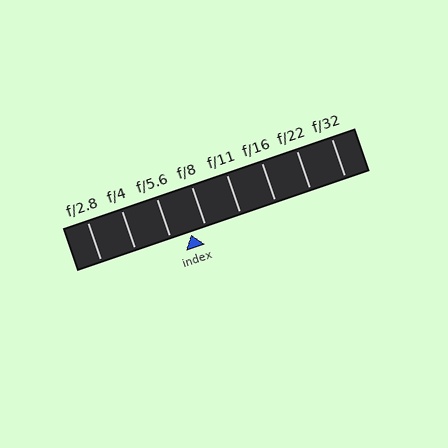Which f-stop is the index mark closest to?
The index mark is closest to f/8.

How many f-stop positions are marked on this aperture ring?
There are 8 f-stop positions marked.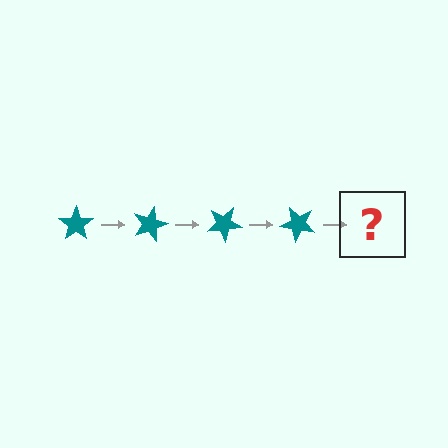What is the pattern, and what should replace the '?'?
The pattern is that the star rotates 15 degrees each step. The '?' should be a teal star rotated 60 degrees.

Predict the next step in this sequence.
The next step is a teal star rotated 60 degrees.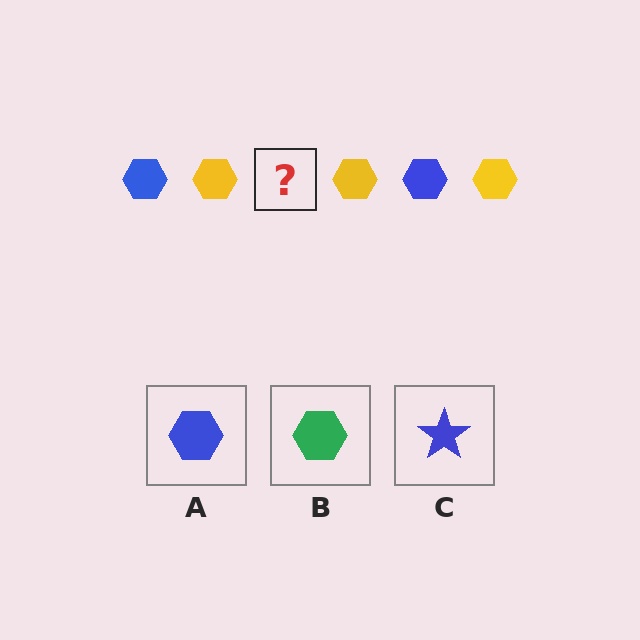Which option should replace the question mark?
Option A.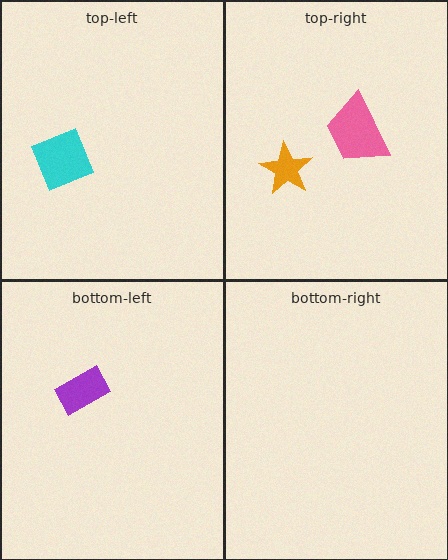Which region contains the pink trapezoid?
The top-right region.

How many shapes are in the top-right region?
2.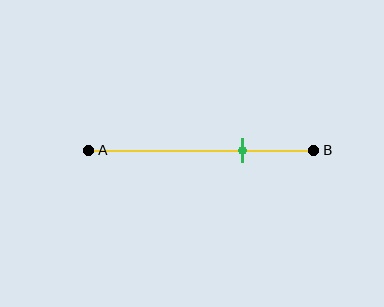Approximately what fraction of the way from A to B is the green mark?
The green mark is approximately 70% of the way from A to B.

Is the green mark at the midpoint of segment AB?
No, the mark is at about 70% from A, not at the 50% midpoint.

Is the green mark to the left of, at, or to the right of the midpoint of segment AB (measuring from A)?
The green mark is to the right of the midpoint of segment AB.